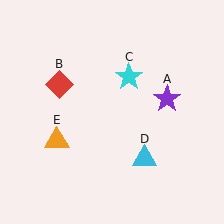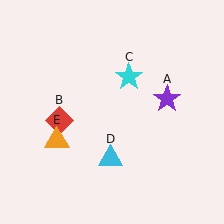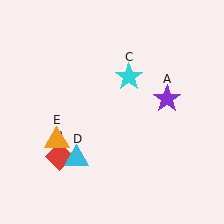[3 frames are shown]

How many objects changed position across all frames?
2 objects changed position: red diamond (object B), cyan triangle (object D).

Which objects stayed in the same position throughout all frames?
Purple star (object A) and cyan star (object C) and orange triangle (object E) remained stationary.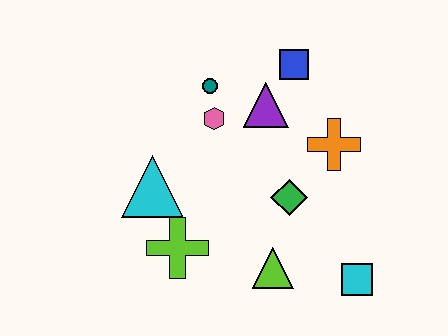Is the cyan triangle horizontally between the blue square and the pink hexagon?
No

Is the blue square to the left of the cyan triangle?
No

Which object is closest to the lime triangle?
The green diamond is closest to the lime triangle.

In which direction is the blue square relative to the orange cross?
The blue square is above the orange cross.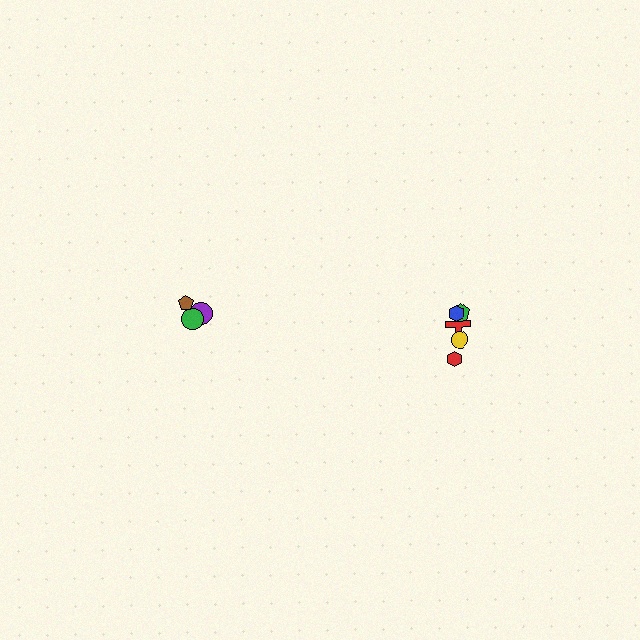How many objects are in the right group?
There are 5 objects.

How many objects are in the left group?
There are 3 objects.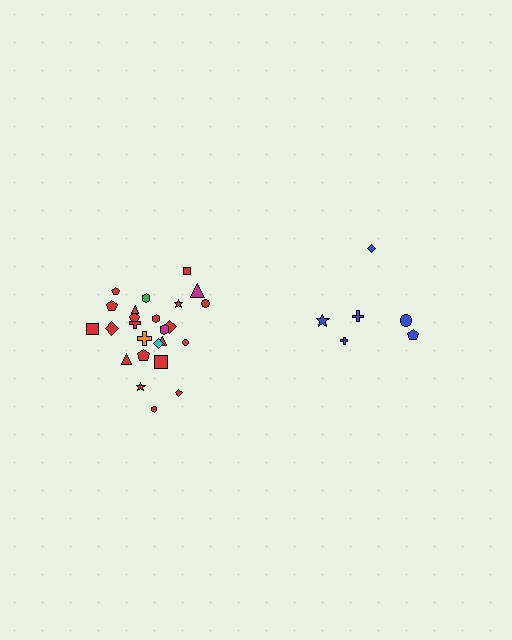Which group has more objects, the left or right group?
The left group.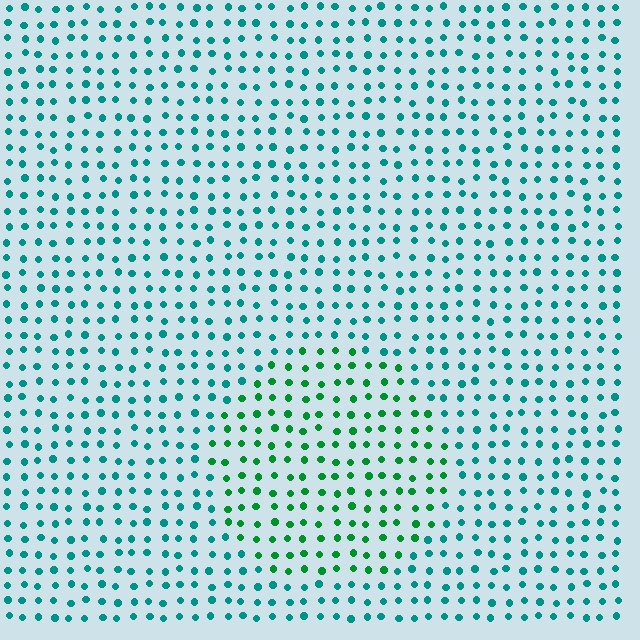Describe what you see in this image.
The image is filled with small teal elements in a uniform arrangement. A circle-shaped region is visible where the elements are tinted to a slightly different hue, forming a subtle color boundary.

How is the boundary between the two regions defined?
The boundary is defined purely by a slight shift in hue (about 37 degrees). Spacing, size, and orientation are identical on both sides.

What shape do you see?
I see a circle.